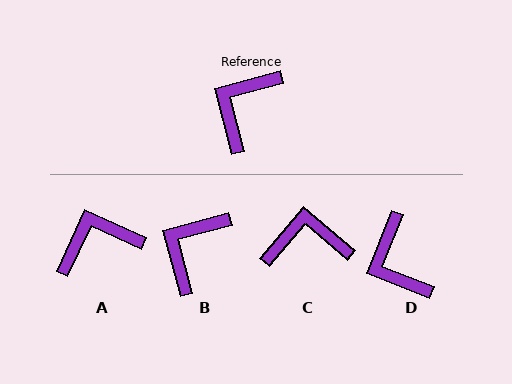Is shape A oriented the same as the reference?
No, it is off by about 39 degrees.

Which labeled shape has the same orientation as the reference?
B.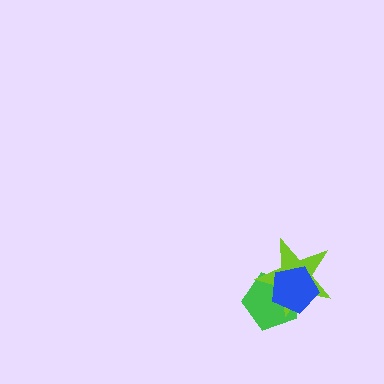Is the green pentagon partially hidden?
Yes, it is partially covered by another shape.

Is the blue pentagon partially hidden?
No, no other shape covers it.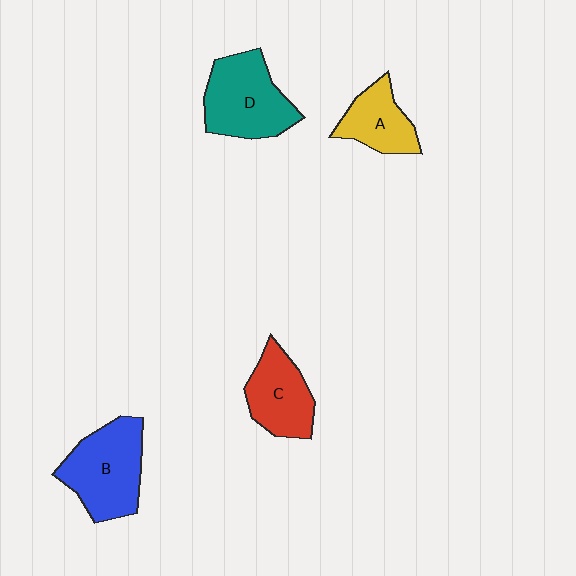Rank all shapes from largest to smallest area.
From largest to smallest: B (blue), D (teal), C (red), A (yellow).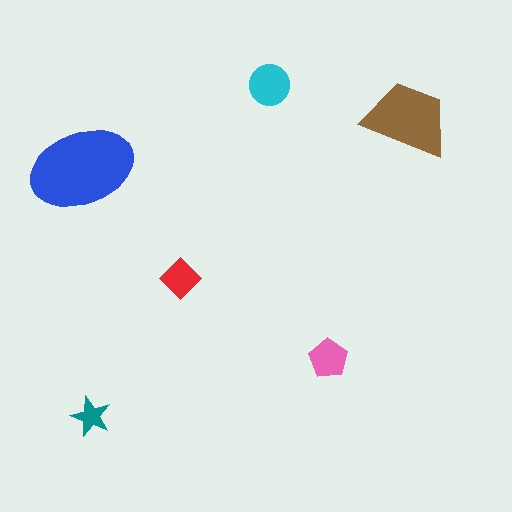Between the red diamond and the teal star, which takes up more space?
The red diamond.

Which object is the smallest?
The teal star.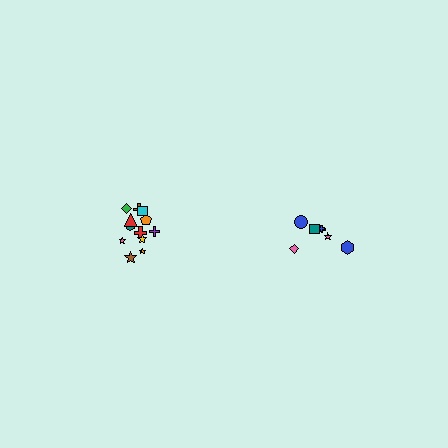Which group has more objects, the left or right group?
The left group.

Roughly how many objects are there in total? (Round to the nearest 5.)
Roughly 20 objects in total.